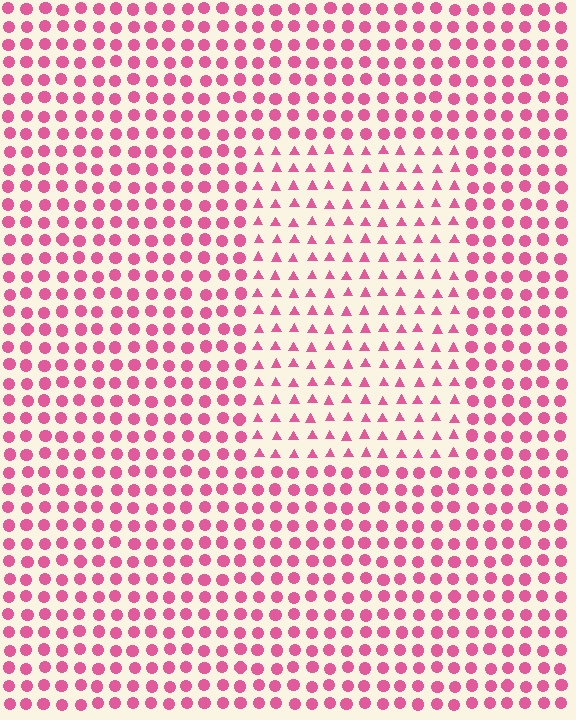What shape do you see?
I see a rectangle.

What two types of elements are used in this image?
The image uses triangles inside the rectangle region and circles outside it.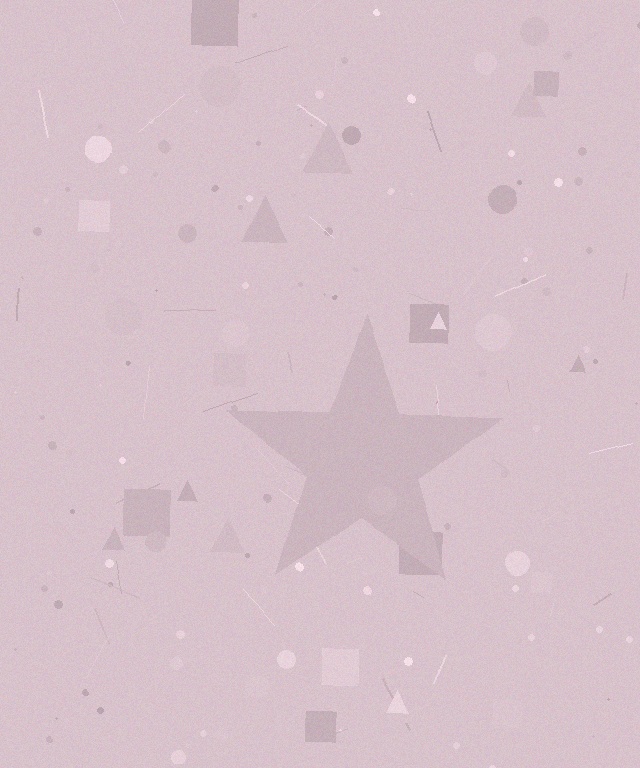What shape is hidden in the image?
A star is hidden in the image.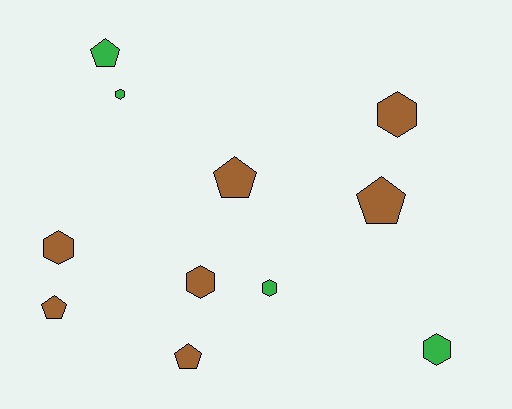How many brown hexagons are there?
There are 3 brown hexagons.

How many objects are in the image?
There are 11 objects.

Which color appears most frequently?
Brown, with 7 objects.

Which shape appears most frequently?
Hexagon, with 6 objects.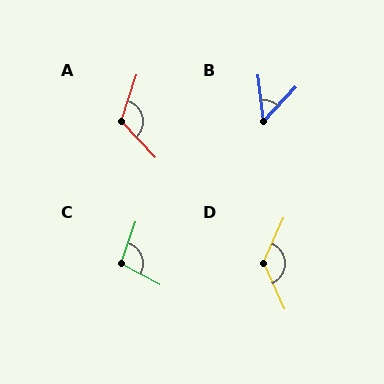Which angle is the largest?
D, at approximately 131 degrees.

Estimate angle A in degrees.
Approximately 119 degrees.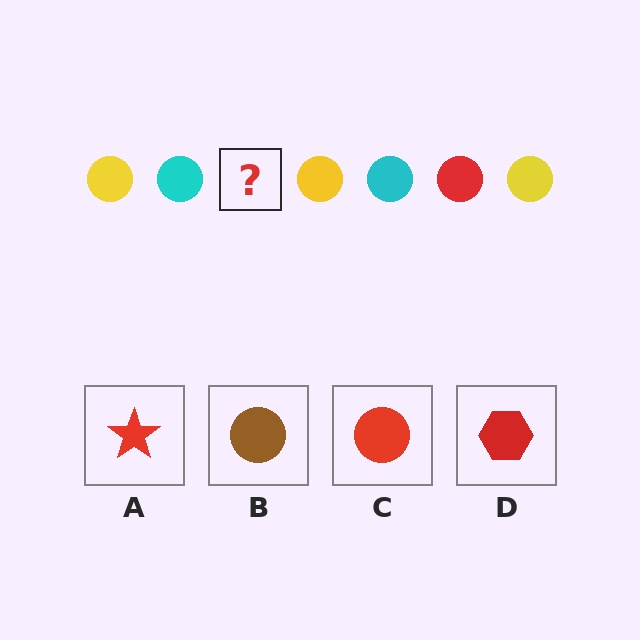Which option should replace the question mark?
Option C.